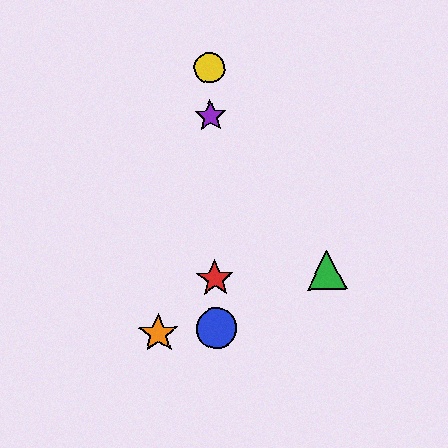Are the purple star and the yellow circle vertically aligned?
Yes, both are at x≈210.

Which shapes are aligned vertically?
The red star, the blue circle, the yellow circle, the purple star are aligned vertically.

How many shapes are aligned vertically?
4 shapes (the red star, the blue circle, the yellow circle, the purple star) are aligned vertically.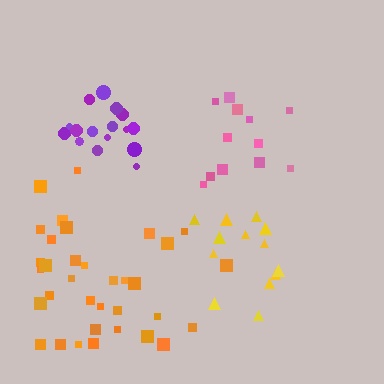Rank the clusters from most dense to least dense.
purple, pink, yellow, orange.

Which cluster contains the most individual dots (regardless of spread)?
Orange (35).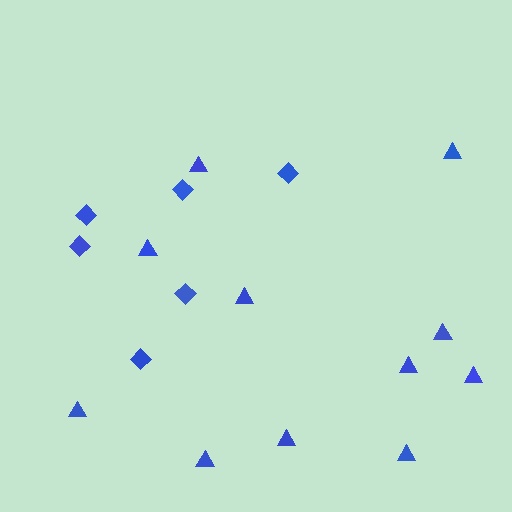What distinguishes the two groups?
There are 2 groups: one group of triangles (11) and one group of diamonds (6).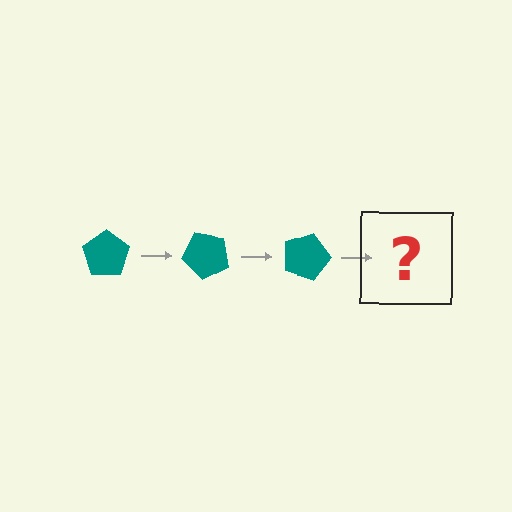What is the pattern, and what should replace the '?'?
The pattern is that the pentagon rotates 45 degrees each step. The '?' should be a teal pentagon rotated 135 degrees.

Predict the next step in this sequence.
The next step is a teal pentagon rotated 135 degrees.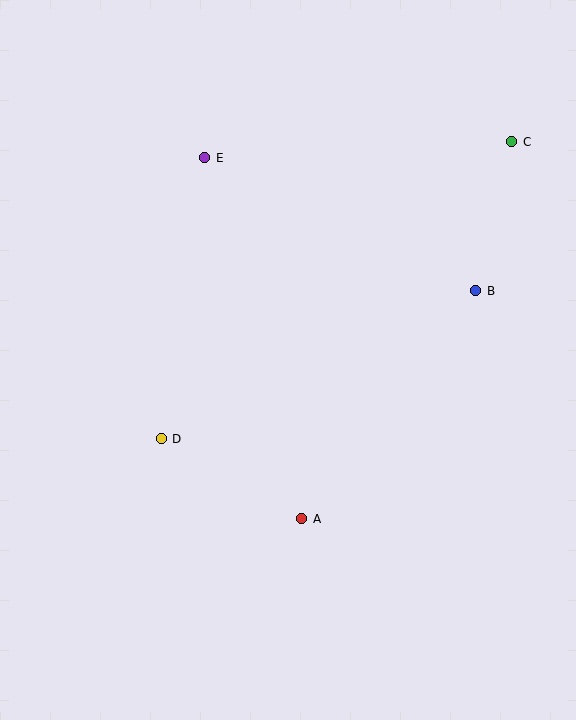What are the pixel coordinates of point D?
Point D is at (161, 439).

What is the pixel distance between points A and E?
The distance between A and E is 374 pixels.